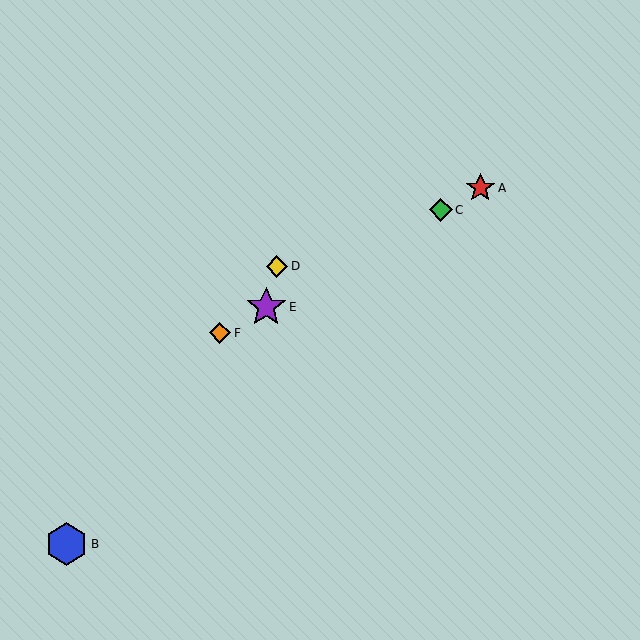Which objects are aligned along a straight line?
Objects A, C, E, F are aligned along a straight line.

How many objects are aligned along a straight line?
4 objects (A, C, E, F) are aligned along a straight line.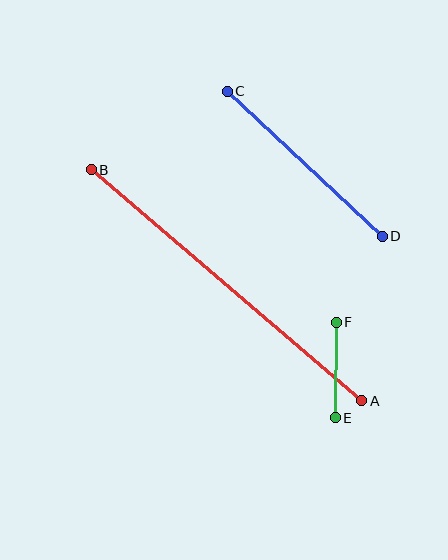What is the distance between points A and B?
The distance is approximately 356 pixels.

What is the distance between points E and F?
The distance is approximately 96 pixels.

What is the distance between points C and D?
The distance is approximately 212 pixels.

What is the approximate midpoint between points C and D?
The midpoint is at approximately (305, 164) pixels.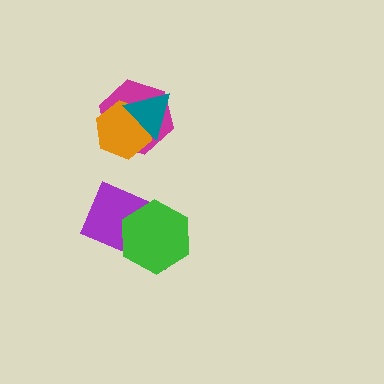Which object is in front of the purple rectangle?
The green hexagon is in front of the purple rectangle.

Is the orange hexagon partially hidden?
Yes, it is partially covered by another shape.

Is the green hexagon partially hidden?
No, no other shape covers it.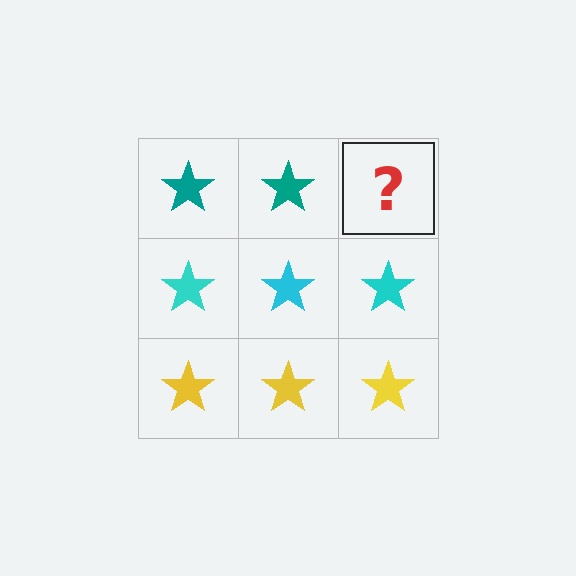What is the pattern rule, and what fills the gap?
The rule is that each row has a consistent color. The gap should be filled with a teal star.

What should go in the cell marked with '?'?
The missing cell should contain a teal star.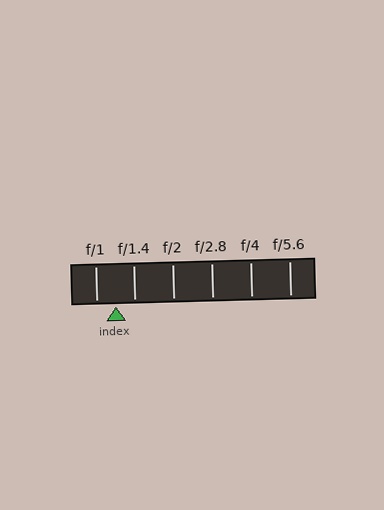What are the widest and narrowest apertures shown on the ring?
The widest aperture shown is f/1 and the narrowest is f/5.6.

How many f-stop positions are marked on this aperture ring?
There are 6 f-stop positions marked.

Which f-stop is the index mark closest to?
The index mark is closest to f/1.4.